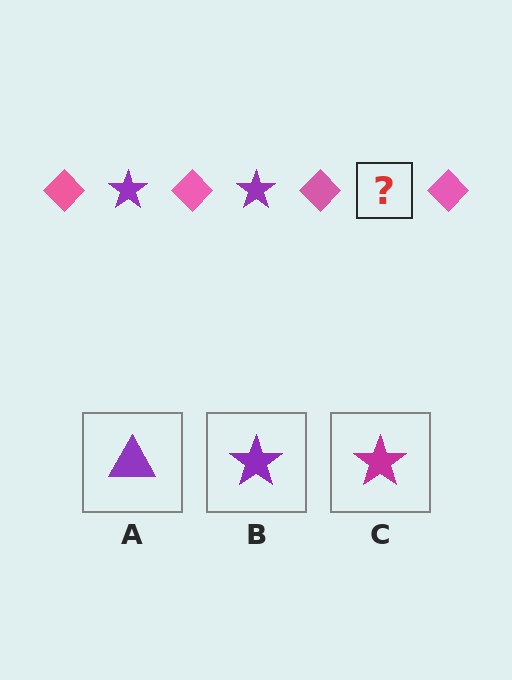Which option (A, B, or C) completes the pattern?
B.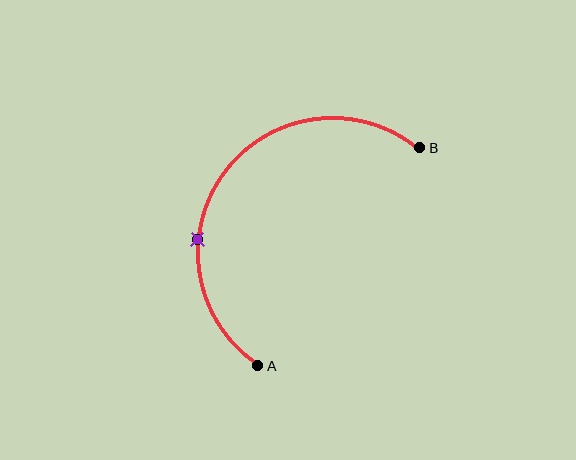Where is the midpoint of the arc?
The arc midpoint is the point on the curve farthest from the straight line joining A and B. It sits above and to the left of that line.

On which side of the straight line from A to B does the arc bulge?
The arc bulges above and to the left of the straight line connecting A and B.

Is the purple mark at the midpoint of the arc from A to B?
No. The purple mark lies on the arc but is closer to endpoint A. The arc midpoint would be at the point on the curve equidistant along the arc from both A and B.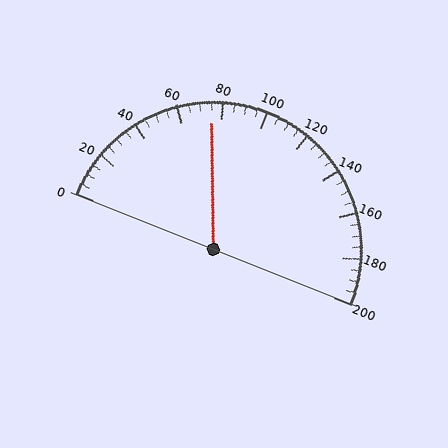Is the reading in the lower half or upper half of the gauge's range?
The reading is in the lower half of the range (0 to 200).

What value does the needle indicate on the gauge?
The needle indicates approximately 75.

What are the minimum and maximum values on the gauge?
The gauge ranges from 0 to 200.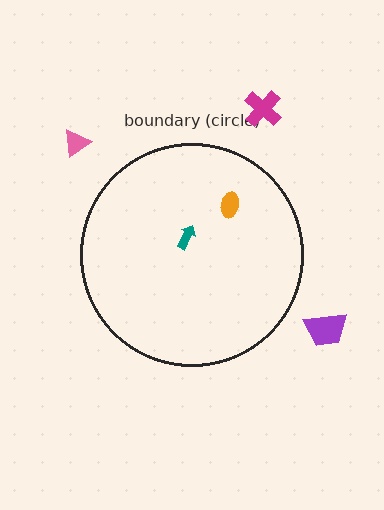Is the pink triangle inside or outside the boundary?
Outside.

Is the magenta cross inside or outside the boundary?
Outside.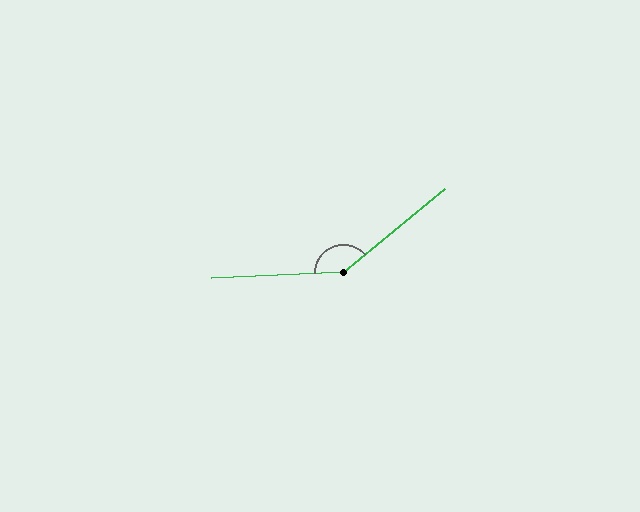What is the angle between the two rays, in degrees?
Approximately 143 degrees.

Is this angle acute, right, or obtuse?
It is obtuse.